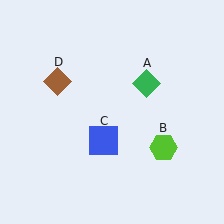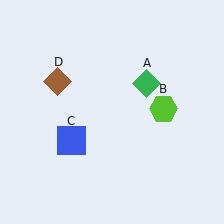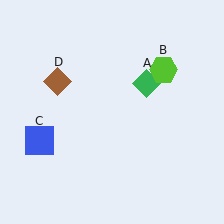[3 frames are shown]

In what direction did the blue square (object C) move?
The blue square (object C) moved left.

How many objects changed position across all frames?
2 objects changed position: lime hexagon (object B), blue square (object C).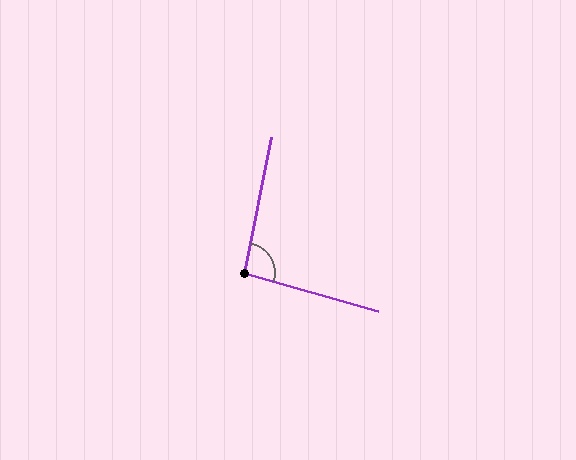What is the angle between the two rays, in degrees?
Approximately 95 degrees.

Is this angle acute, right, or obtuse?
It is obtuse.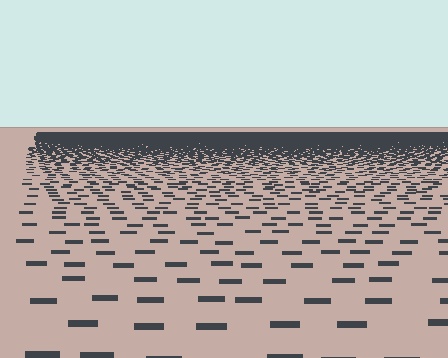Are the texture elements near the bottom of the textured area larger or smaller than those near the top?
Larger. Near the bottom, elements are closer to the viewer and appear at a bigger on-screen size.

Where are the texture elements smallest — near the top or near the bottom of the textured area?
Near the top.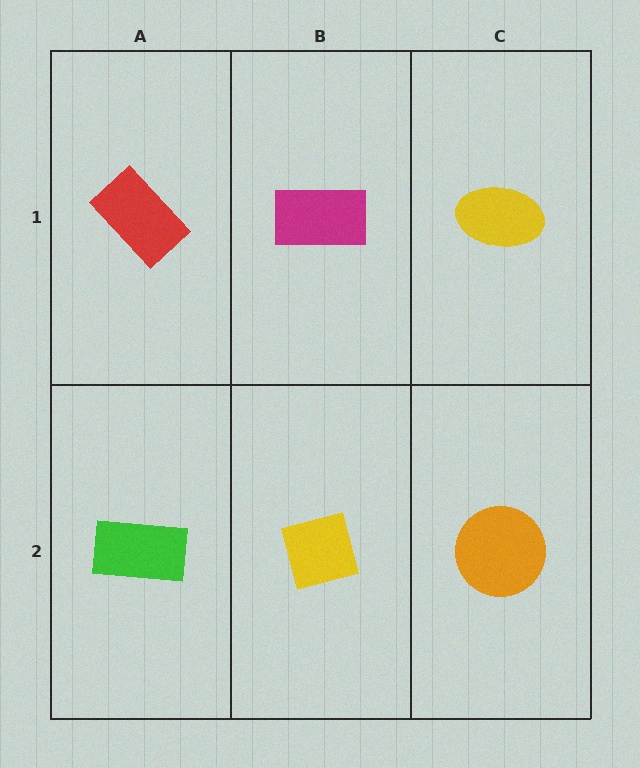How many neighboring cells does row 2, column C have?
2.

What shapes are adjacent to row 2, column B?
A magenta rectangle (row 1, column B), a green rectangle (row 2, column A), an orange circle (row 2, column C).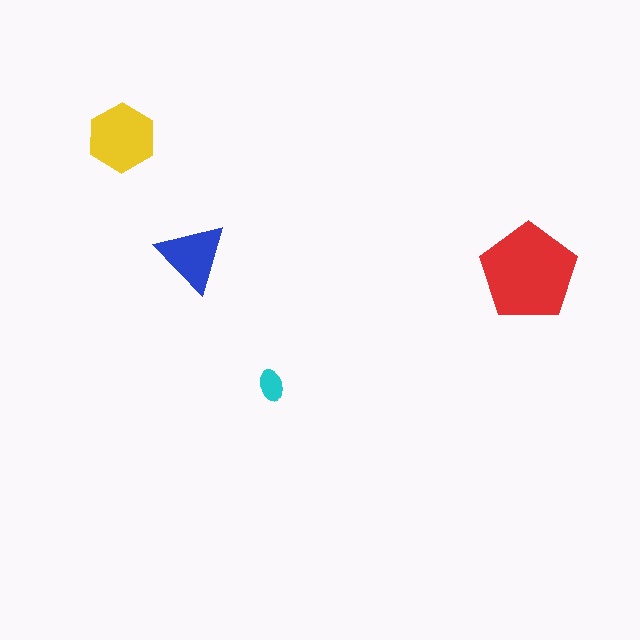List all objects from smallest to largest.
The cyan ellipse, the blue triangle, the yellow hexagon, the red pentagon.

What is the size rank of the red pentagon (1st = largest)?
1st.